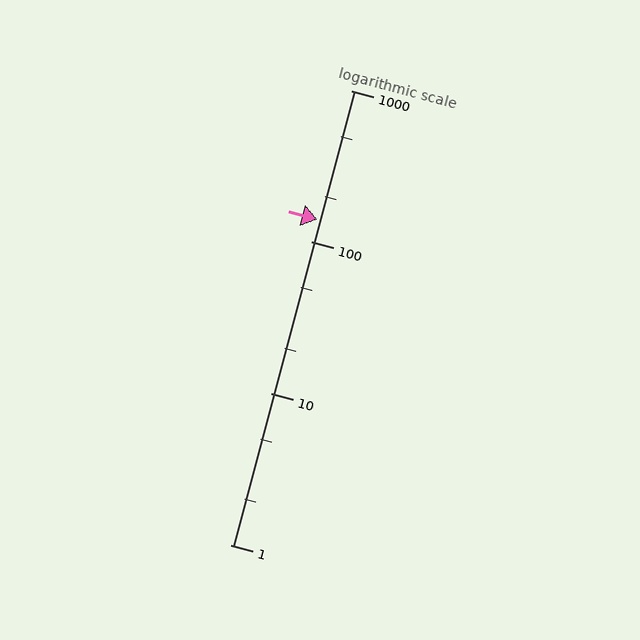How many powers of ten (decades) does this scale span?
The scale spans 3 decades, from 1 to 1000.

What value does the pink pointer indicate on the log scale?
The pointer indicates approximately 140.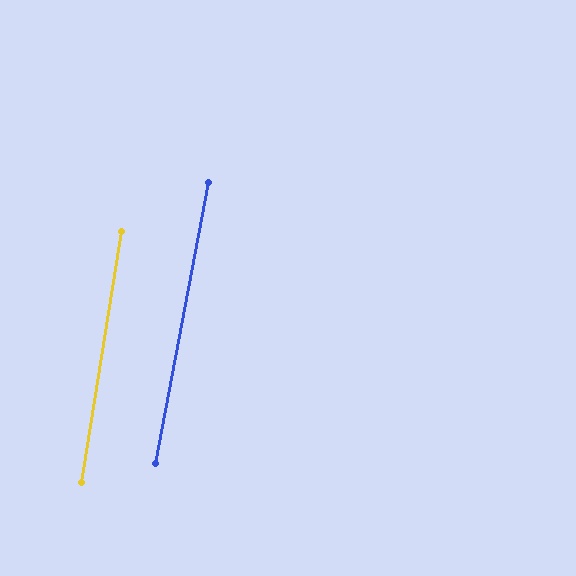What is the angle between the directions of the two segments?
Approximately 2 degrees.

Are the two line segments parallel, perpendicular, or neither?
Parallel — their directions differ by only 1.6°.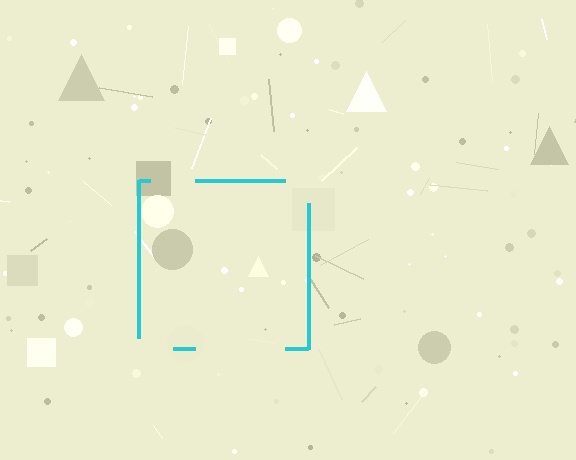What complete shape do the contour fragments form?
The contour fragments form a square.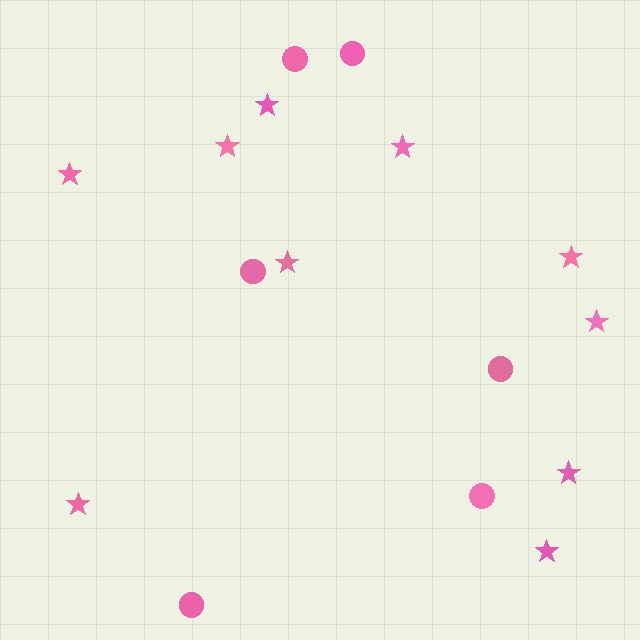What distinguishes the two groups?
There are 2 groups: one group of stars (10) and one group of circles (6).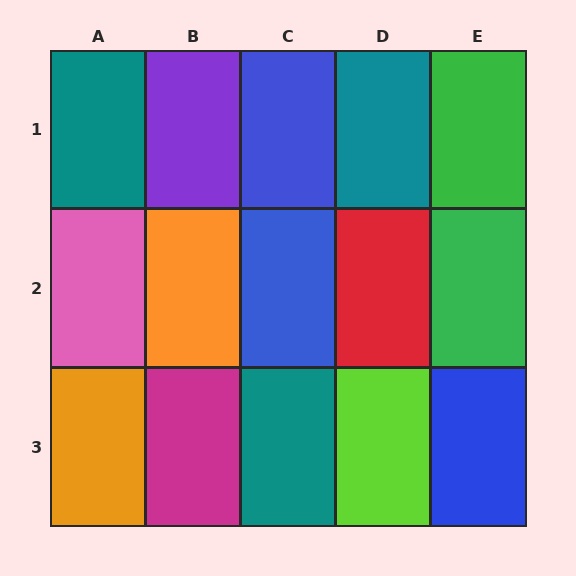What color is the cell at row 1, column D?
Teal.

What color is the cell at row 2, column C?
Blue.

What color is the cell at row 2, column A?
Pink.